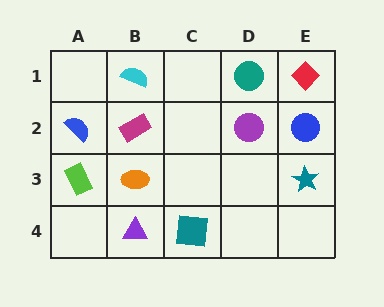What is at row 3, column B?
An orange ellipse.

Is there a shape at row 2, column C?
No, that cell is empty.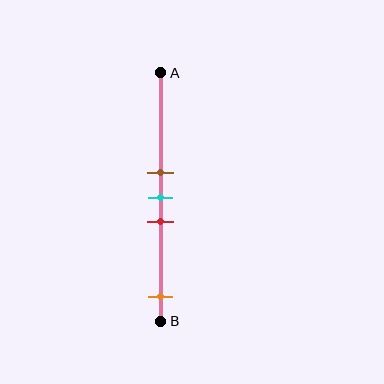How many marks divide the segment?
There are 4 marks dividing the segment.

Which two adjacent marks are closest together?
The brown and cyan marks are the closest adjacent pair.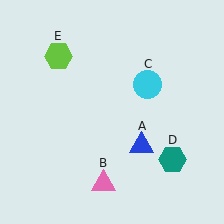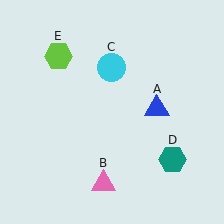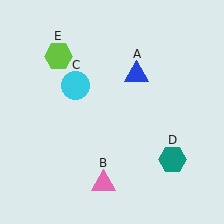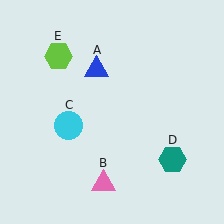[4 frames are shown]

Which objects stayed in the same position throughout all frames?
Pink triangle (object B) and teal hexagon (object D) and lime hexagon (object E) remained stationary.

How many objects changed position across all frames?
2 objects changed position: blue triangle (object A), cyan circle (object C).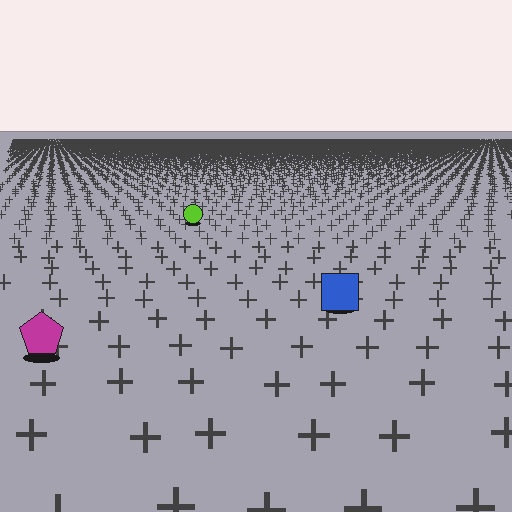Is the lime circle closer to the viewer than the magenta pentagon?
No. The magenta pentagon is closer — you can tell from the texture gradient: the ground texture is coarser near it.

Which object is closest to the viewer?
The magenta pentagon is closest. The texture marks near it are larger and more spread out.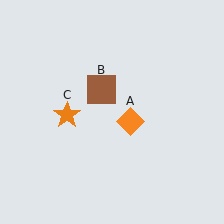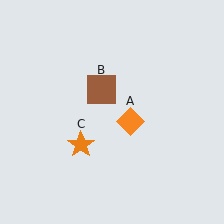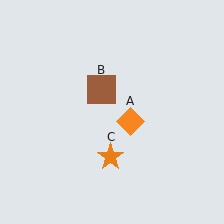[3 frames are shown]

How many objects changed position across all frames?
1 object changed position: orange star (object C).